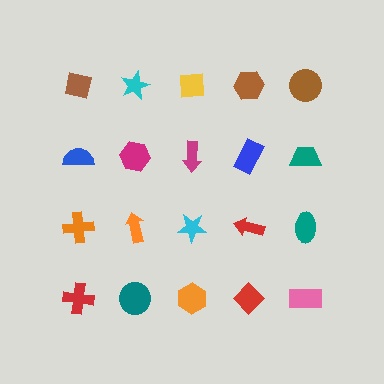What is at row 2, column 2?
A magenta hexagon.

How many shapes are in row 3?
5 shapes.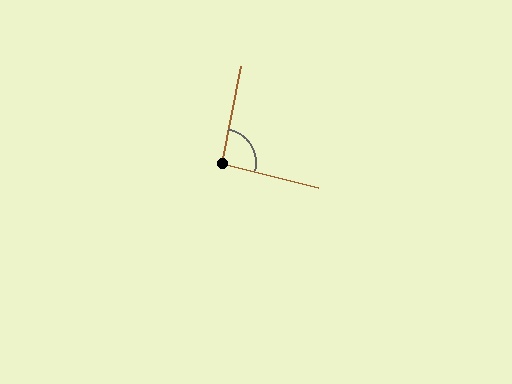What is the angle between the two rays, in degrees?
Approximately 93 degrees.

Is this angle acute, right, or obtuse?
It is approximately a right angle.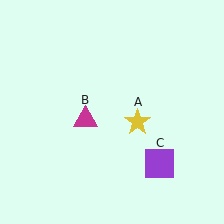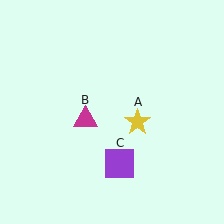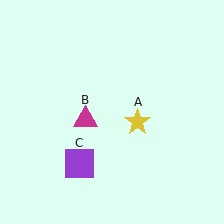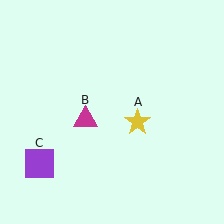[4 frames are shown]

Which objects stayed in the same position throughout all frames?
Yellow star (object A) and magenta triangle (object B) remained stationary.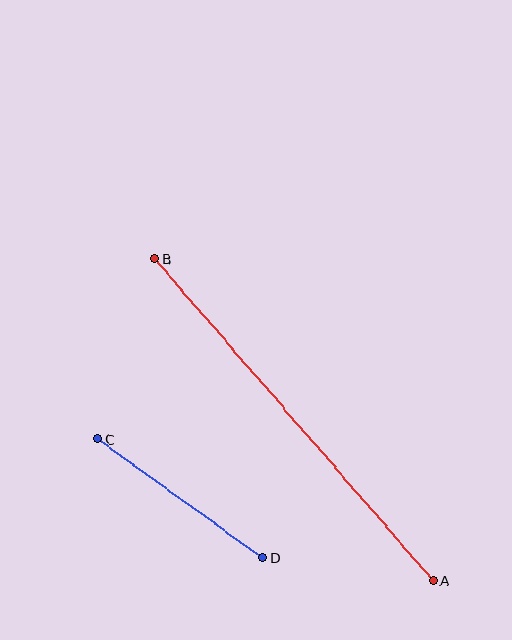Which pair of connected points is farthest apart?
Points A and B are farthest apart.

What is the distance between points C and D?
The distance is approximately 203 pixels.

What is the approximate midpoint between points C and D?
The midpoint is at approximately (180, 499) pixels.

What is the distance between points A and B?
The distance is approximately 426 pixels.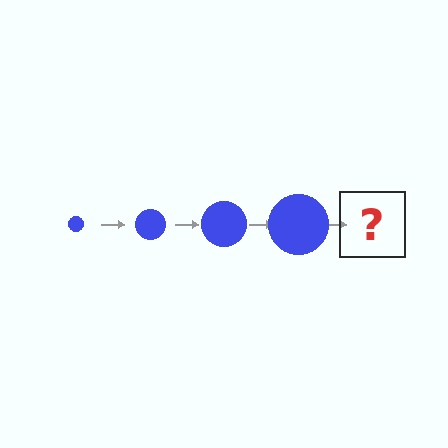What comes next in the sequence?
The next element should be a blue circle, larger than the previous one.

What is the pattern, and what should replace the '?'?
The pattern is that the circle gets progressively larger each step. The '?' should be a blue circle, larger than the previous one.